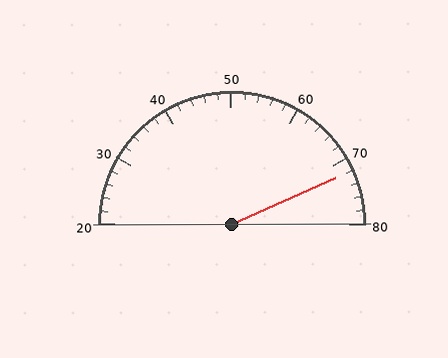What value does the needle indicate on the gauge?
The needle indicates approximately 72.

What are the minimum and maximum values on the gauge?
The gauge ranges from 20 to 80.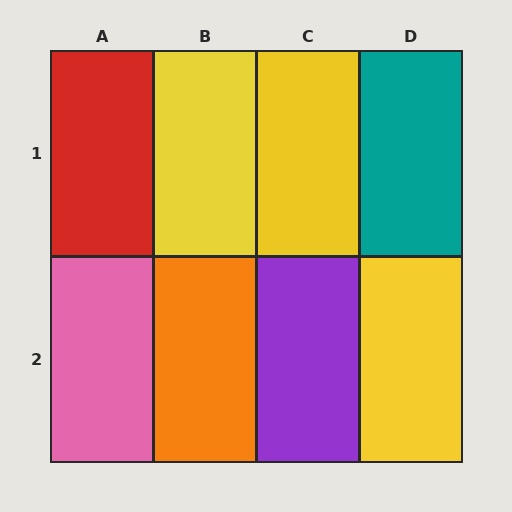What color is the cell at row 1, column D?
Teal.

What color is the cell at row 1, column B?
Yellow.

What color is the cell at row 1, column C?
Yellow.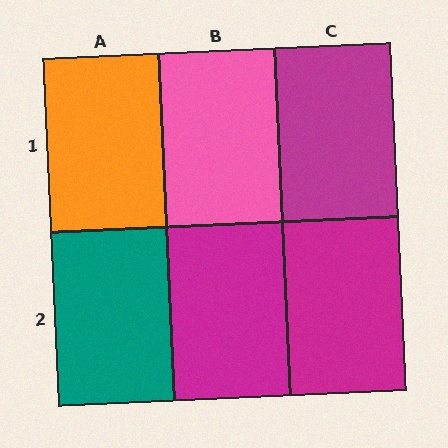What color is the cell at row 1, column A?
Orange.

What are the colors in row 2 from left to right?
Teal, magenta, magenta.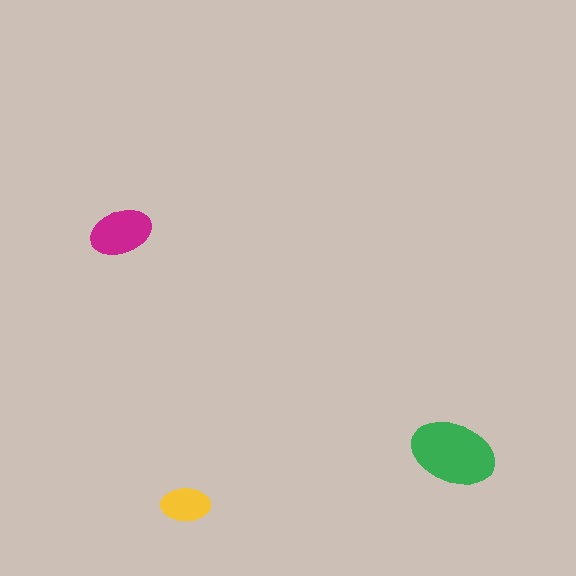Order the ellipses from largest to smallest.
the green one, the magenta one, the yellow one.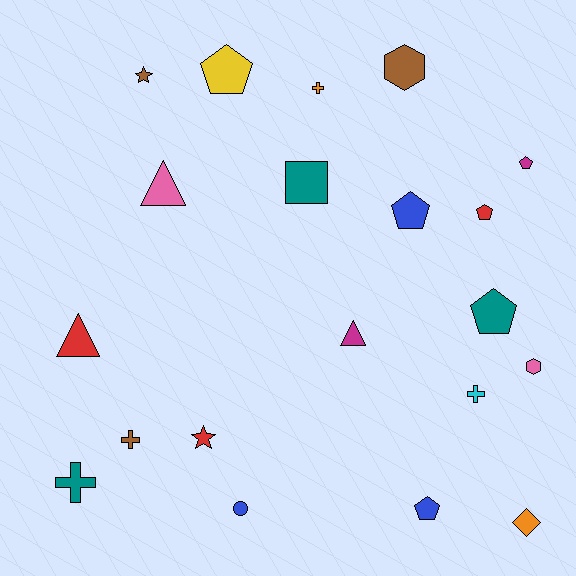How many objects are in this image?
There are 20 objects.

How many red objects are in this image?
There are 3 red objects.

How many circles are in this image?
There is 1 circle.